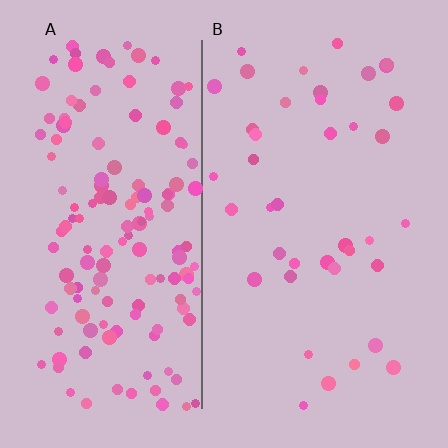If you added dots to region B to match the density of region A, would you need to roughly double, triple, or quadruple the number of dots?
Approximately quadruple.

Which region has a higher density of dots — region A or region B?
A (the left).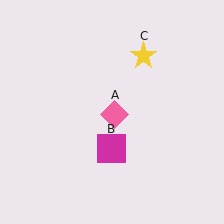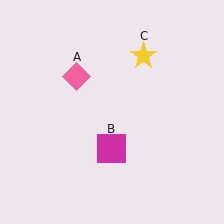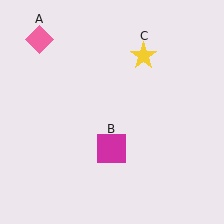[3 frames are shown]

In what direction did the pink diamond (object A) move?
The pink diamond (object A) moved up and to the left.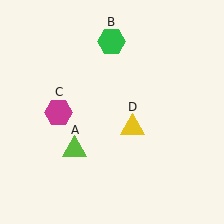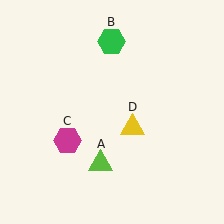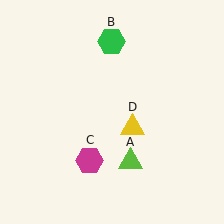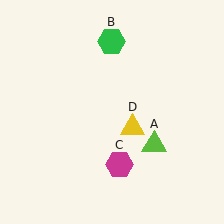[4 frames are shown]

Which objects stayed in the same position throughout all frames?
Green hexagon (object B) and yellow triangle (object D) remained stationary.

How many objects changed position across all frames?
2 objects changed position: lime triangle (object A), magenta hexagon (object C).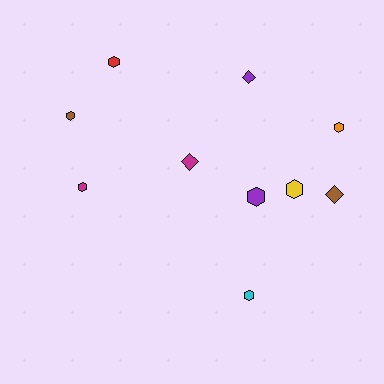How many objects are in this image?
There are 10 objects.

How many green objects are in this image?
There are no green objects.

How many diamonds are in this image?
There are 3 diamonds.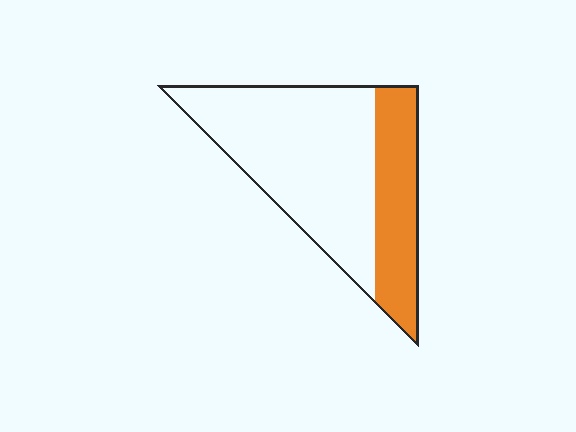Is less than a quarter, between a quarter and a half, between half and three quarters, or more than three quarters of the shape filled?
Between a quarter and a half.